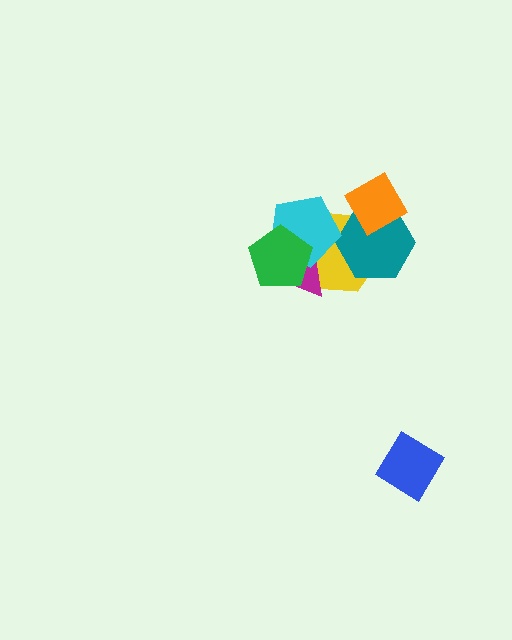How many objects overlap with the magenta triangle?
3 objects overlap with the magenta triangle.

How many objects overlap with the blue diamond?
0 objects overlap with the blue diamond.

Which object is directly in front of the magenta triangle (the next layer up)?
The cyan pentagon is directly in front of the magenta triangle.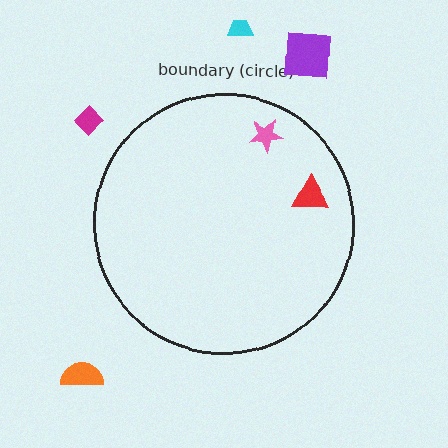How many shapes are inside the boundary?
2 inside, 4 outside.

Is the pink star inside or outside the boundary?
Inside.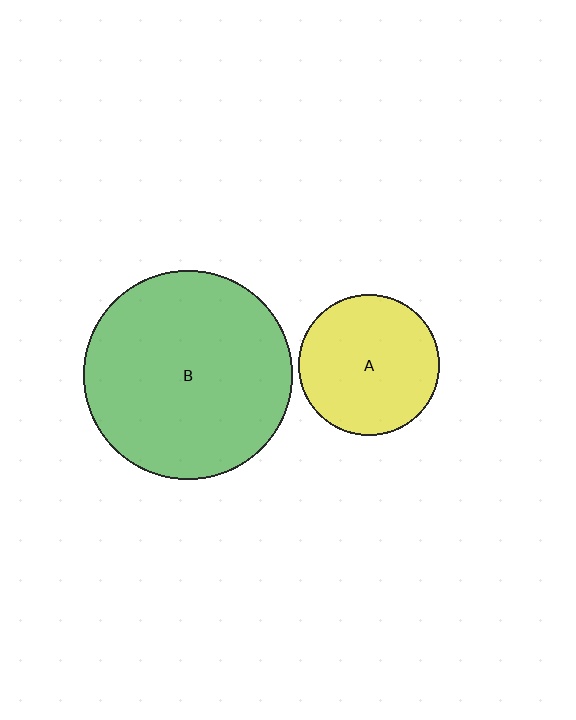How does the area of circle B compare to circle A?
Approximately 2.2 times.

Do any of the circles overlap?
No, none of the circles overlap.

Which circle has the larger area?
Circle B (green).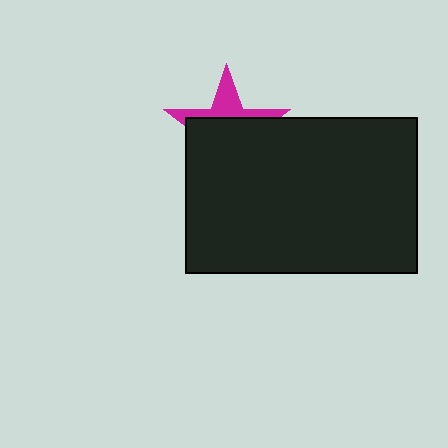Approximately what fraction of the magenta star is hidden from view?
Roughly 67% of the magenta star is hidden behind the black rectangle.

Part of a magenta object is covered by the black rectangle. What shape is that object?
It is a star.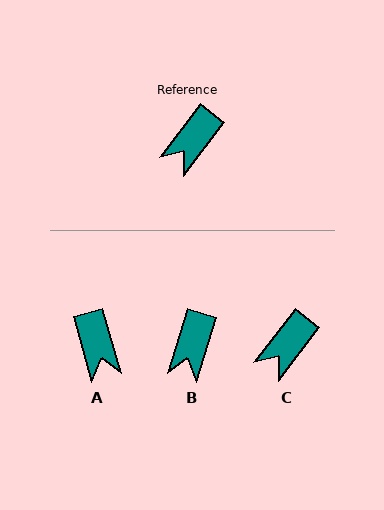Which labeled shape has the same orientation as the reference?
C.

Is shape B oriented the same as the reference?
No, it is off by about 20 degrees.